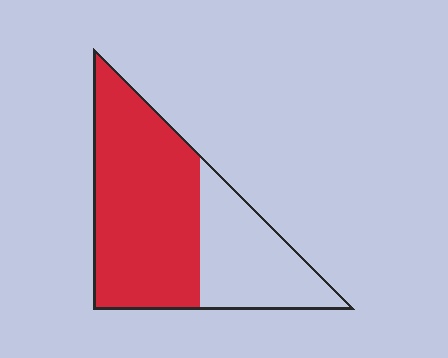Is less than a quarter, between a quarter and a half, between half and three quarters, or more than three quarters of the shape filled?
Between half and three quarters.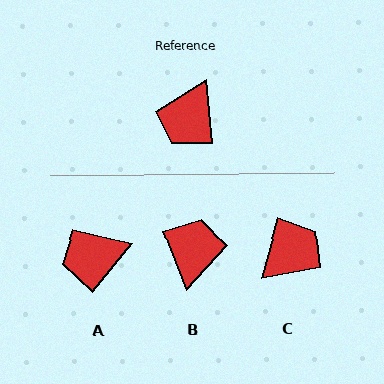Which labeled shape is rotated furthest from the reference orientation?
B, about 164 degrees away.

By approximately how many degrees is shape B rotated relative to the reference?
Approximately 164 degrees clockwise.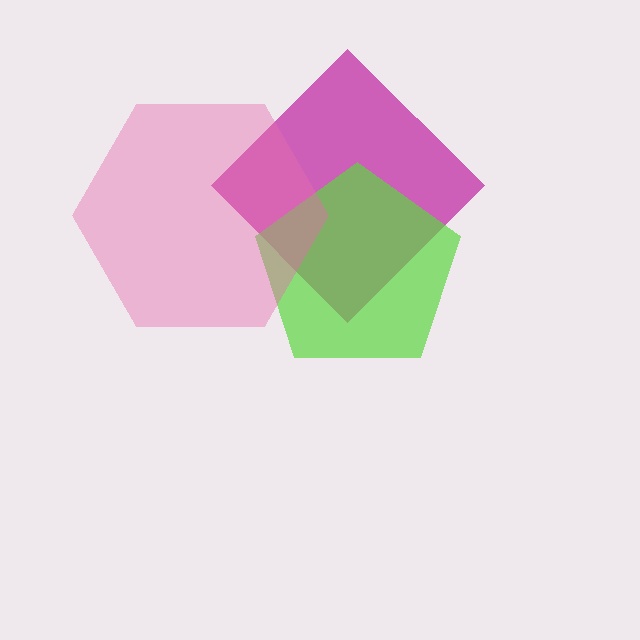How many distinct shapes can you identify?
There are 3 distinct shapes: a magenta diamond, a lime pentagon, a pink hexagon.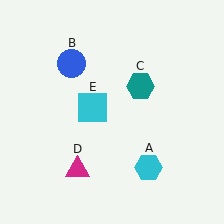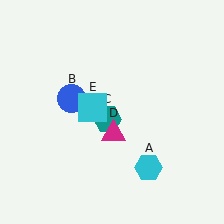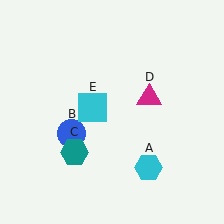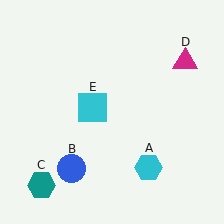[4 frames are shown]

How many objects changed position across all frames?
3 objects changed position: blue circle (object B), teal hexagon (object C), magenta triangle (object D).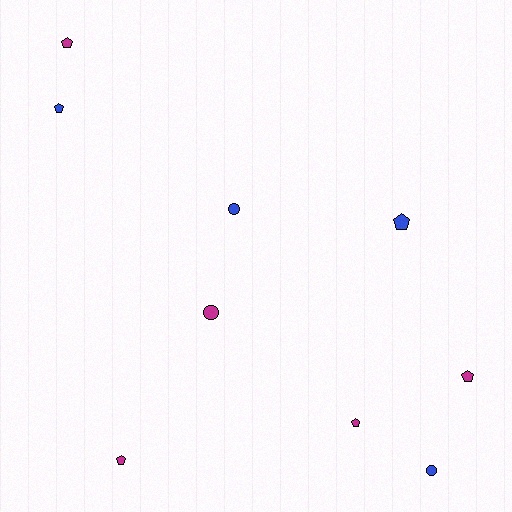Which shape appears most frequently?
Pentagon, with 6 objects.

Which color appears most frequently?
Magenta, with 5 objects.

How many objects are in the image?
There are 9 objects.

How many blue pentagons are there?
There are 2 blue pentagons.